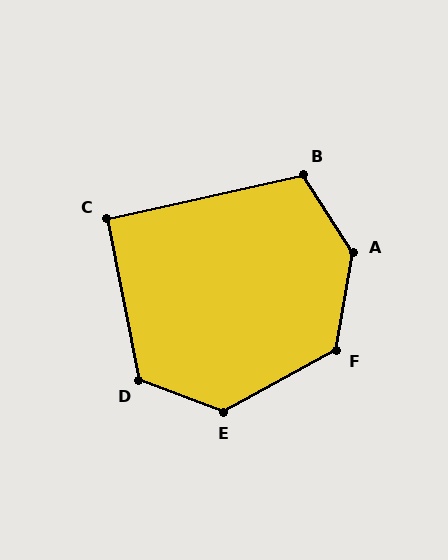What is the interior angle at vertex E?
Approximately 131 degrees (obtuse).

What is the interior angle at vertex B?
Approximately 110 degrees (obtuse).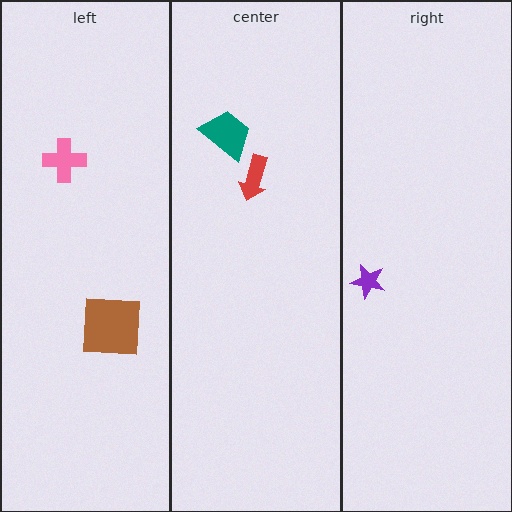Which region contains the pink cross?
The left region.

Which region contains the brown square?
The left region.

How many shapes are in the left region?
2.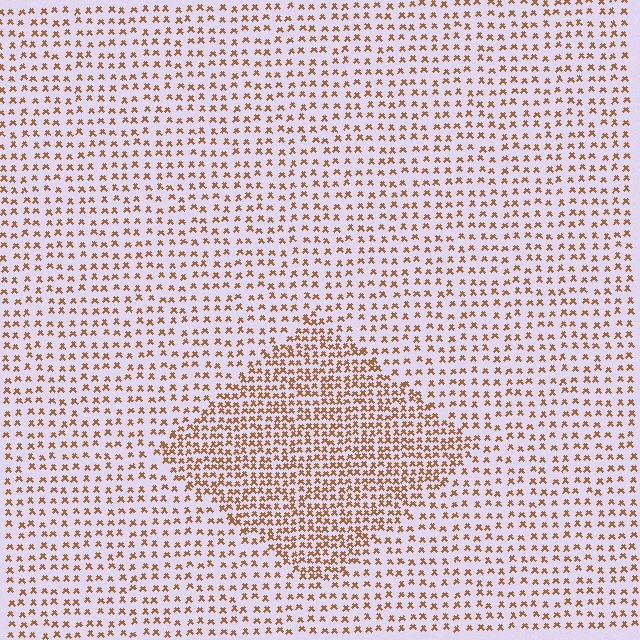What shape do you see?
I see a diamond.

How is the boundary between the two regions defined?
The boundary is defined by a change in element density (approximately 2.0x ratio). All elements are the same color, size, and shape.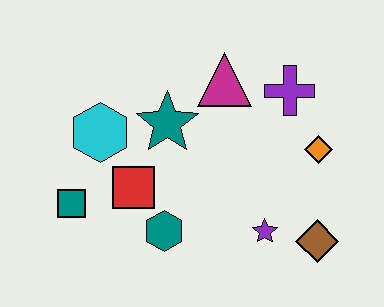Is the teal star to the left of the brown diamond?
Yes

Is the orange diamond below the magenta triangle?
Yes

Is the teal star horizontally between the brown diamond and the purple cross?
No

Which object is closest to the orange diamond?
The purple cross is closest to the orange diamond.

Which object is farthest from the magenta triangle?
The teal square is farthest from the magenta triangle.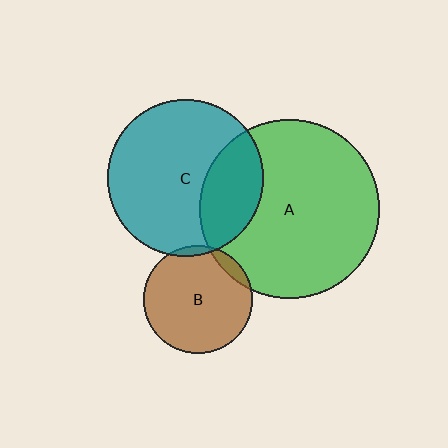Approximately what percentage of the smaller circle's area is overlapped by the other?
Approximately 5%.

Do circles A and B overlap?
Yes.